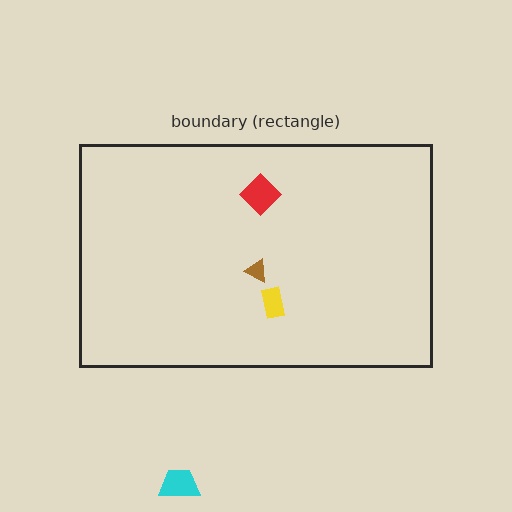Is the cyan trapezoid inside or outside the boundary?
Outside.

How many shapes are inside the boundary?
3 inside, 1 outside.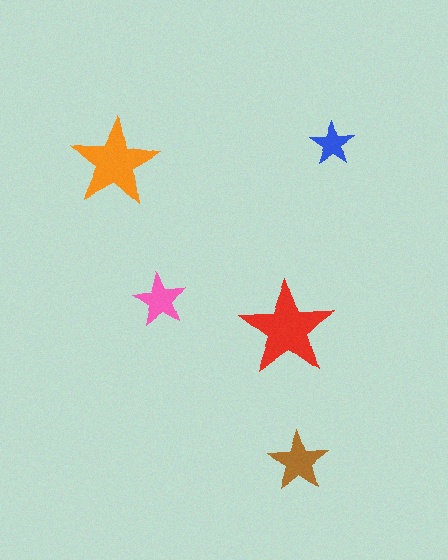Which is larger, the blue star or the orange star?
The orange one.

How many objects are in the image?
There are 5 objects in the image.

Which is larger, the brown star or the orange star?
The orange one.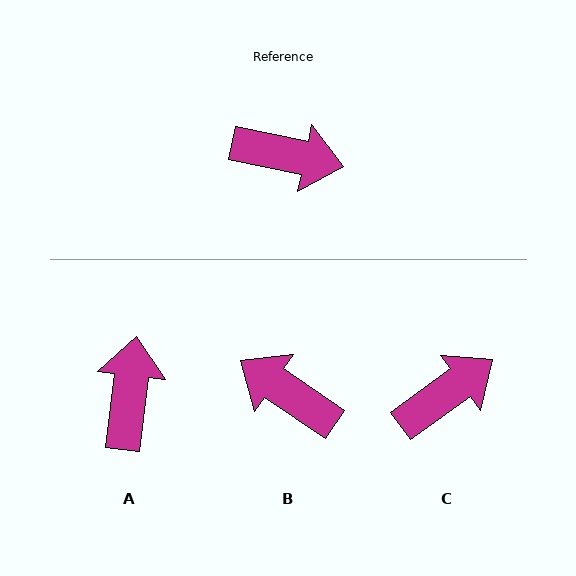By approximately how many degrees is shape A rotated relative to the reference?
Approximately 95 degrees counter-clockwise.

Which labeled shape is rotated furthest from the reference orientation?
B, about 158 degrees away.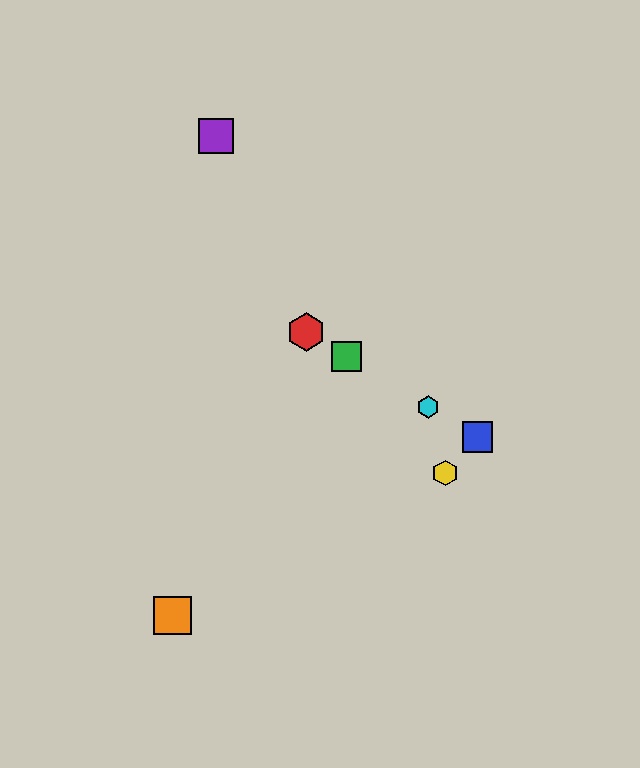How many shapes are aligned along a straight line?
4 shapes (the red hexagon, the blue square, the green square, the cyan hexagon) are aligned along a straight line.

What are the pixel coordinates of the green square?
The green square is at (346, 357).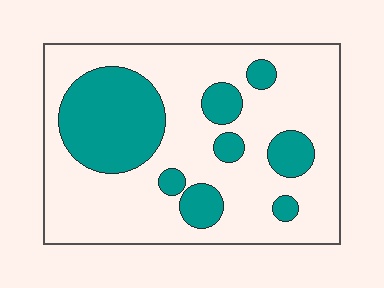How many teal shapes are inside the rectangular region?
8.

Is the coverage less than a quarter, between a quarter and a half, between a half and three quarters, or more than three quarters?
Between a quarter and a half.